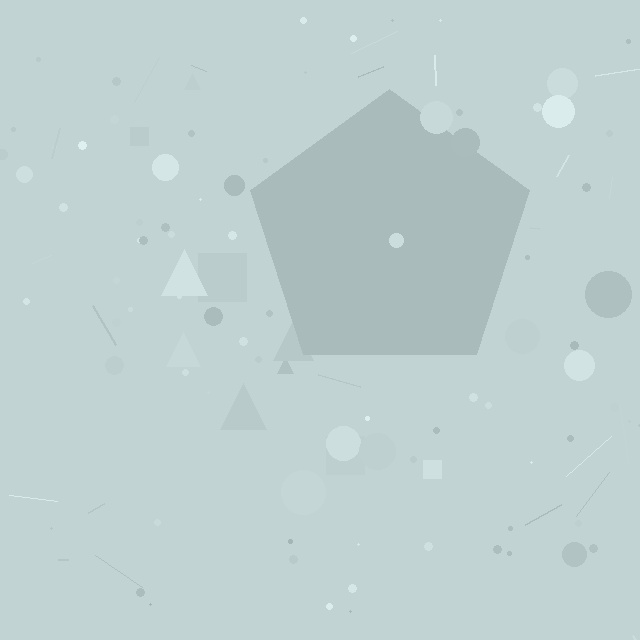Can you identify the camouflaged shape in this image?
The camouflaged shape is a pentagon.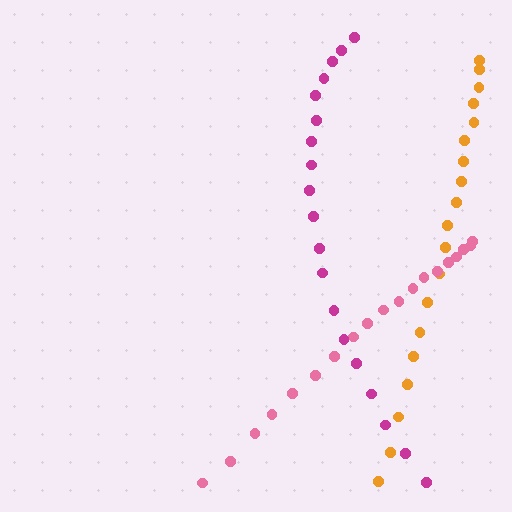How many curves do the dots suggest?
There are 3 distinct paths.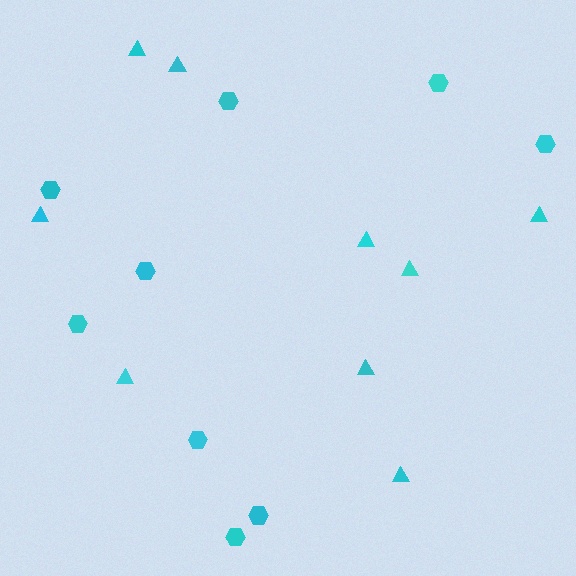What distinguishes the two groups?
There are 2 groups: one group of hexagons (9) and one group of triangles (9).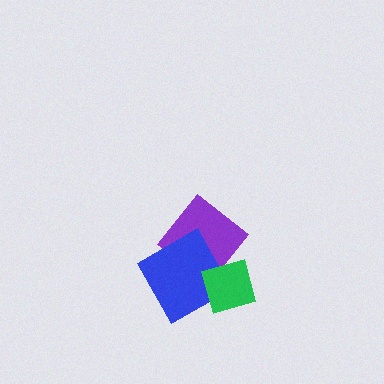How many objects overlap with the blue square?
2 objects overlap with the blue square.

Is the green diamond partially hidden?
No, no other shape covers it.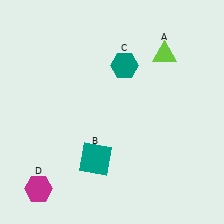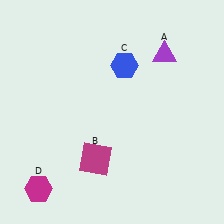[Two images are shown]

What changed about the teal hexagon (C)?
In Image 1, C is teal. In Image 2, it changed to blue.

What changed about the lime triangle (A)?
In Image 1, A is lime. In Image 2, it changed to purple.